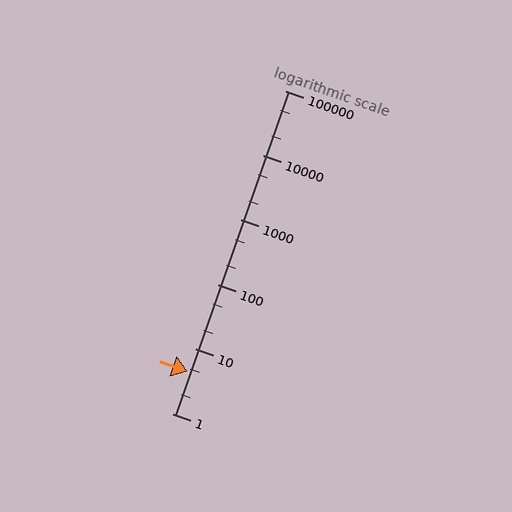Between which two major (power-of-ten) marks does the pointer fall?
The pointer is between 1 and 10.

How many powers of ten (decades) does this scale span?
The scale spans 5 decades, from 1 to 100000.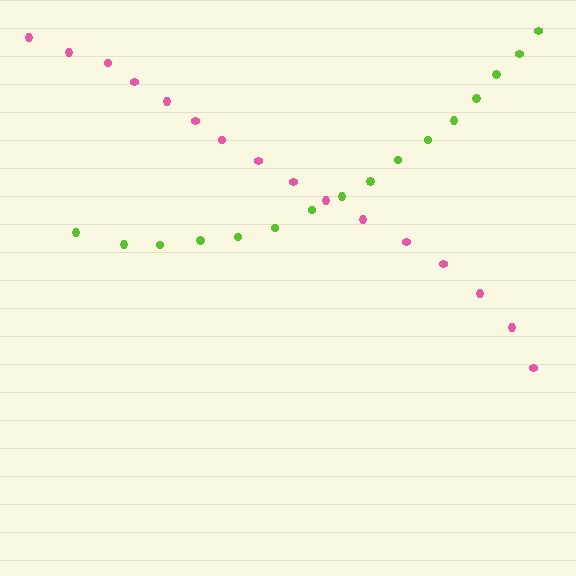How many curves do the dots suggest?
There are 2 distinct paths.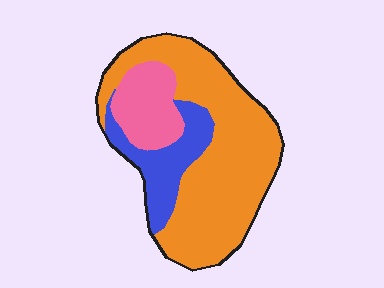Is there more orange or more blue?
Orange.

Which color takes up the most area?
Orange, at roughly 65%.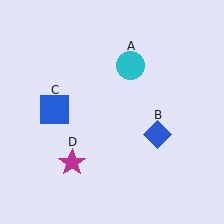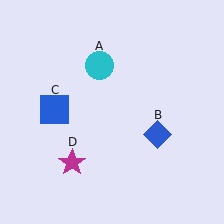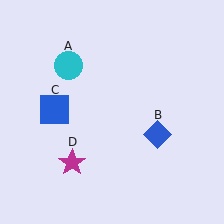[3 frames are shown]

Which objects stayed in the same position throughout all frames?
Blue diamond (object B) and blue square (object C) and magenta star (object D) remained stationary.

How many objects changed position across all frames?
1 object changed position: cyan circle (object A).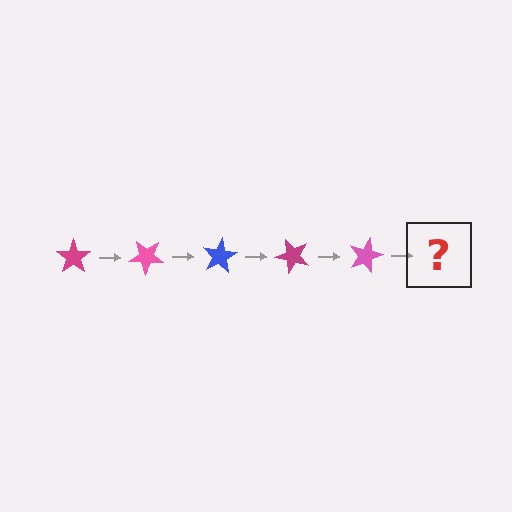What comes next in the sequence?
The next element should be a blue star, rotated 200 degrees from the start.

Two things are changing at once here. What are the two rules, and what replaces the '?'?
The two rules are that it rotates 40 degrees each step and the color cycles through magenta, pink, and blue. The '?' should be a blue star, rotated 200 degrees from the start.